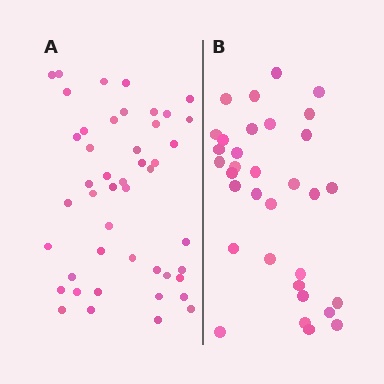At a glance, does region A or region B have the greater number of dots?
Region A (the left region) has more dots.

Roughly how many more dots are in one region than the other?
Region A has approximately 15 more dots than region B.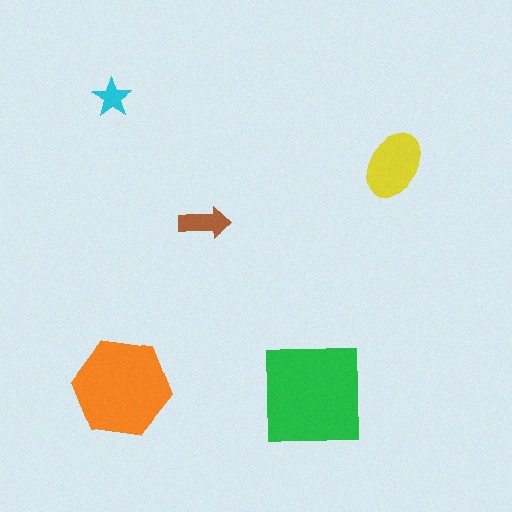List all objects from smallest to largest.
The cyan star, the brown arrow, the yellow ellipse, the orange hexagon, the green square.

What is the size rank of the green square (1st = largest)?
1st.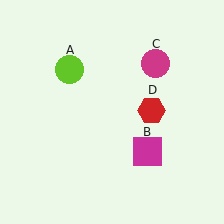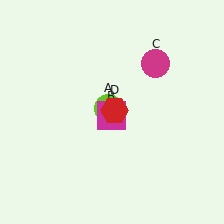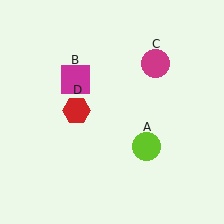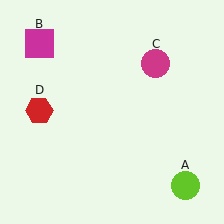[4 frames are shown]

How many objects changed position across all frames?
3 objects changed position: lime circle (object A), magenta square (object B), red hexagon (object D).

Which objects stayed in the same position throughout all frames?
Magenta circle (object C) remained stationary.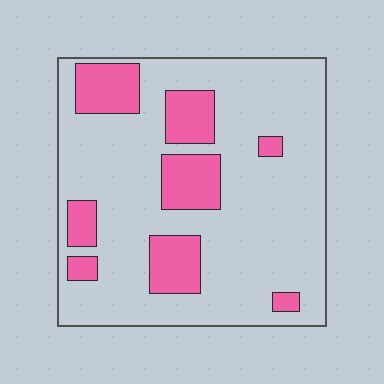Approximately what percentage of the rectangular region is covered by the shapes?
Approximately 20%.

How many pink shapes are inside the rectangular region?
8.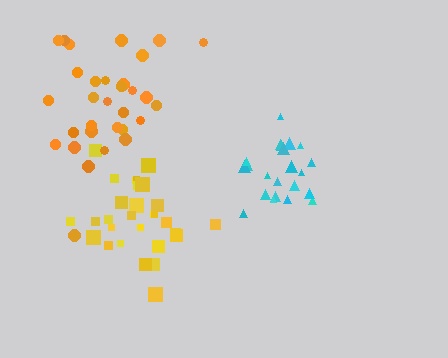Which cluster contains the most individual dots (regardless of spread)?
Orange (31).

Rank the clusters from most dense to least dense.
cyan, yellow, orange.